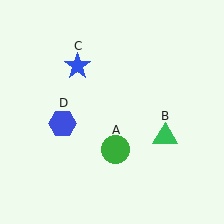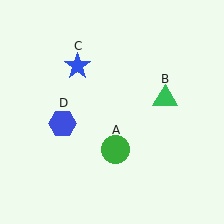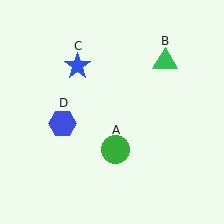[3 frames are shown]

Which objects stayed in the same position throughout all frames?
Green circle (object A) and blue star (object C) and blue hexagon (object D) remained stationary.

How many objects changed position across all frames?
1 object changed position: green triangle (object B).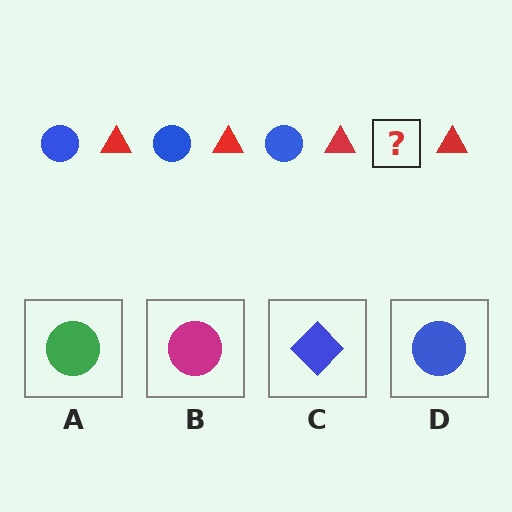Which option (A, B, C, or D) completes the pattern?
D.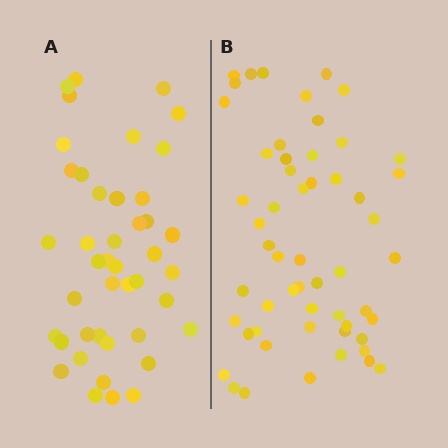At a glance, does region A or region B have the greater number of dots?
Region B (the right region) has more dots.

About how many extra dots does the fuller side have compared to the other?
Region B has roughly 12 or so more dots than region A.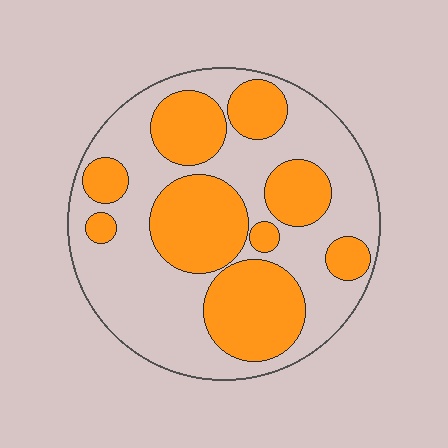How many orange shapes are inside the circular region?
9.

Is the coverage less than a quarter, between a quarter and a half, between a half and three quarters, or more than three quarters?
Between a quarter and a half.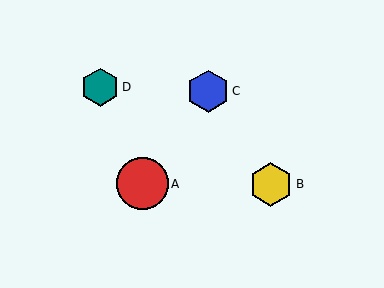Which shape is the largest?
The red circle (labeled A) is the largest.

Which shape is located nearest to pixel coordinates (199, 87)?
The blue hexagon (labeled C) at (208, 91) is nearest to that location.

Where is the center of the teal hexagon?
The center of the teal hexagon is at (100, 87).